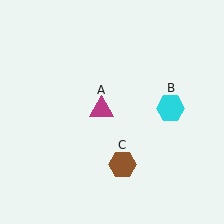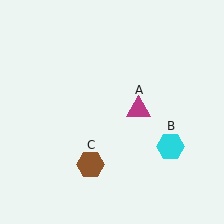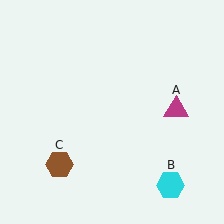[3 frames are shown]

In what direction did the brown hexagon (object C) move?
The brown hexagon (object C) moved left.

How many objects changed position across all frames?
3 objects changed position: magenta triangle (object A), cyan hexagon (object B), brown hexagon (object C).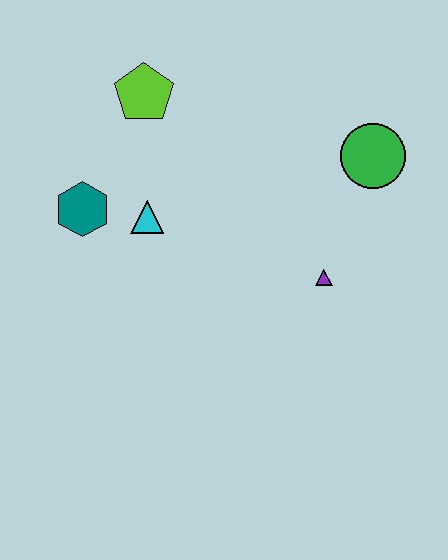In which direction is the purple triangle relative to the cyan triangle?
The purple triangle is to the right of the cyan triangle.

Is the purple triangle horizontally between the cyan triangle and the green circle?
Yes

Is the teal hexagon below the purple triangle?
No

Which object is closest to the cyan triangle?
The teal hexagon is closest to the cyan triangle.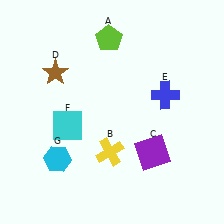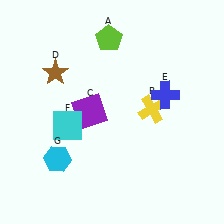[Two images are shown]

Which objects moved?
The objects that moved are: the yellow cross (B), the purple square (C).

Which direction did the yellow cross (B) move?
The yellow cross (B) moved up.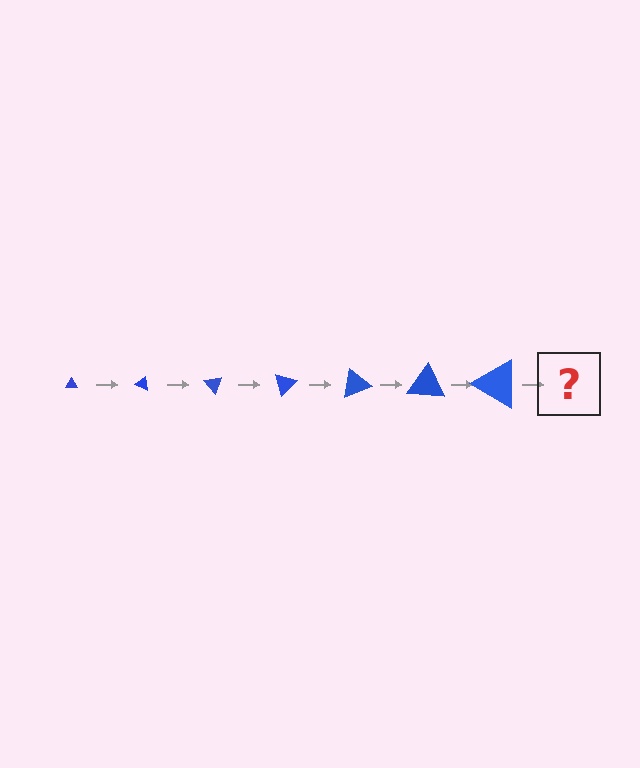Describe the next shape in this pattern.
It should be a triangle, larger than the previous one and rotated 175 degrees from the start.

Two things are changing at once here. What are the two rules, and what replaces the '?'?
The two rules are that the triangle grows larger each step and it rotates 25 degrees each step. The '?' should be a triangle, larger than the previous one and rotated 175 degrees from the start.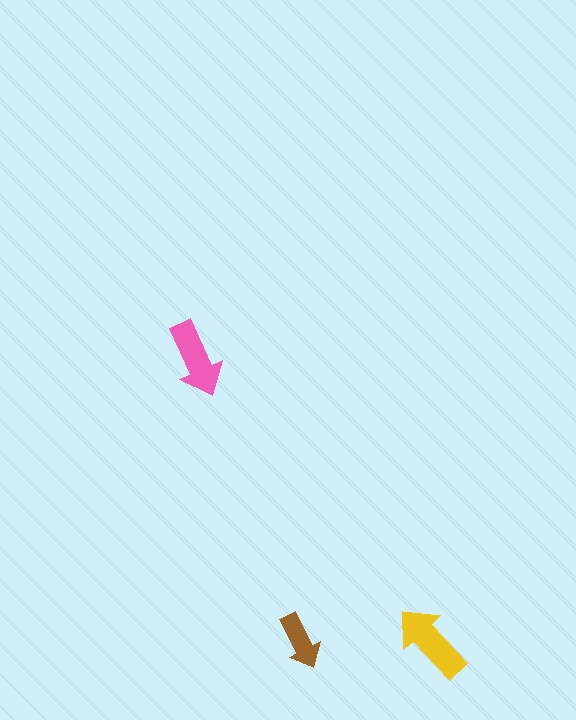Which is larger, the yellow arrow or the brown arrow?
The yellow one.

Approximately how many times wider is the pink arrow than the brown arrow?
About 1.5 times wider.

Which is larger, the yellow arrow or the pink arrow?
The yellow one.